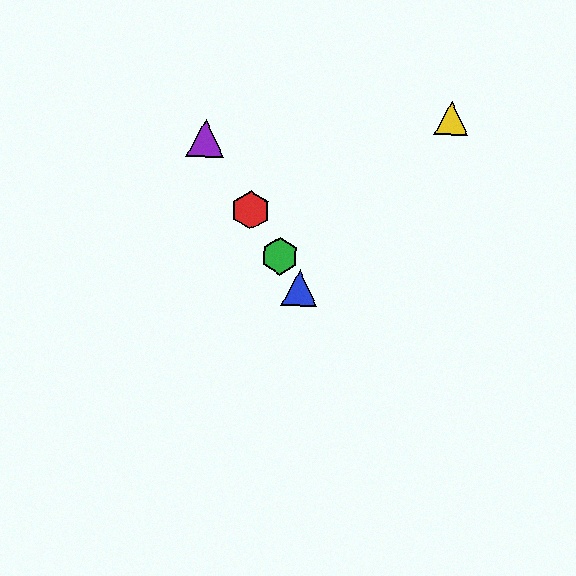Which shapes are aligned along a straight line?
The red hexagon, the blue triangle, the green hexagon, the purple triangle are aligned along a straight line.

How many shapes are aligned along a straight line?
4 shapes (the red hexagon, the blue triangle, the green hexagon, the purple triangle) are aligned along a straight line.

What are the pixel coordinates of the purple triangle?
The purple triangle is at (205, 138).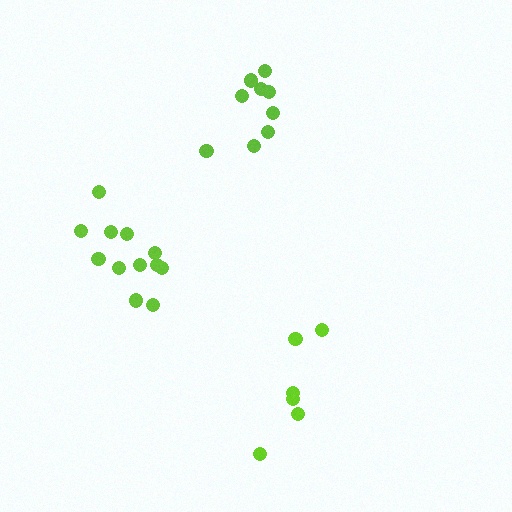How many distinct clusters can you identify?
There are 3 distinct clusters.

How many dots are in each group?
Group 1: 9 dots, Group 2: 6 dots, Group 3: 12 dots (27 total).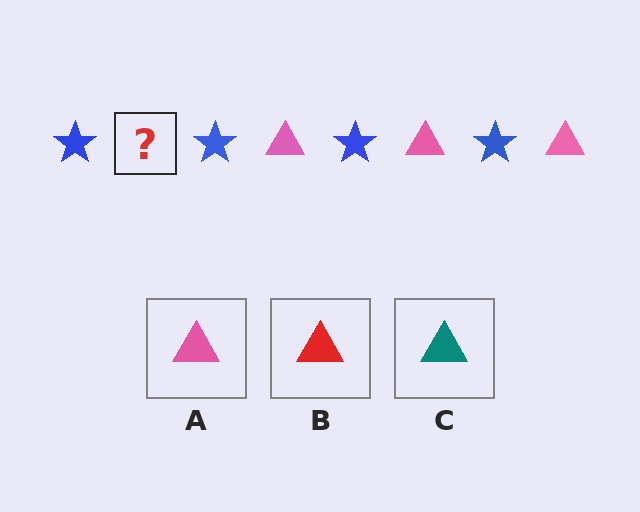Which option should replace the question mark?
Option A.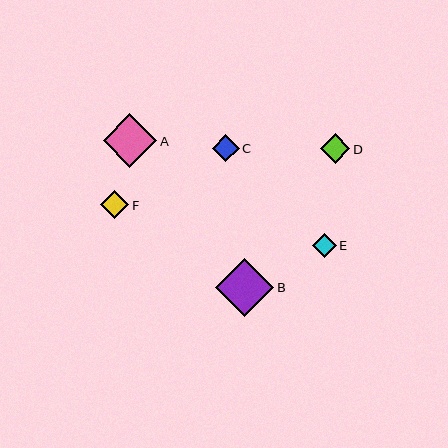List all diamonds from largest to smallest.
From largest to smallest: B, A, D, F, C, E.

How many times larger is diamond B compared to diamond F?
Diamond B is approximately 2.1 times the size of diamond F.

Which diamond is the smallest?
Diamond E is the smallest with a size of approximately 24 pixels.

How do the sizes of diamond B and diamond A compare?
Diamond B and diamond A are approximately the same size.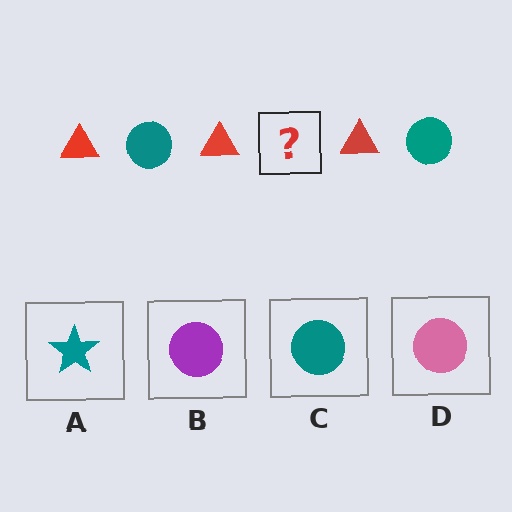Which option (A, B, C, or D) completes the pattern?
C.